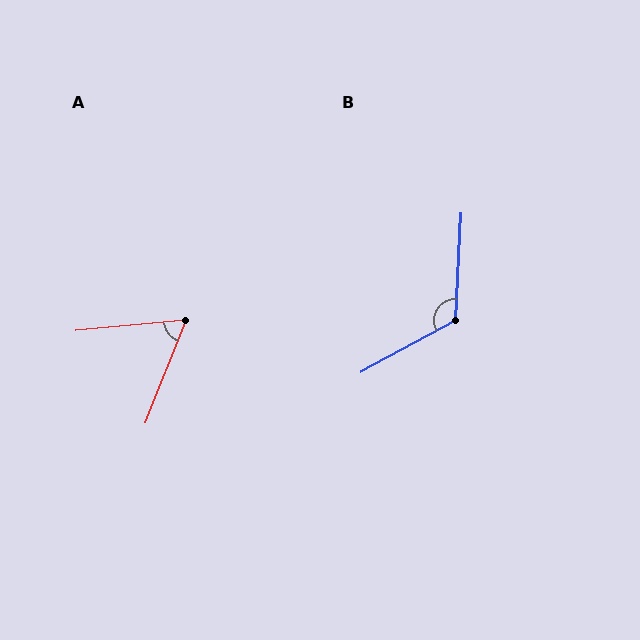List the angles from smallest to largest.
A (63°), B (122°).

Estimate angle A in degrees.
Approximately 63 degrees.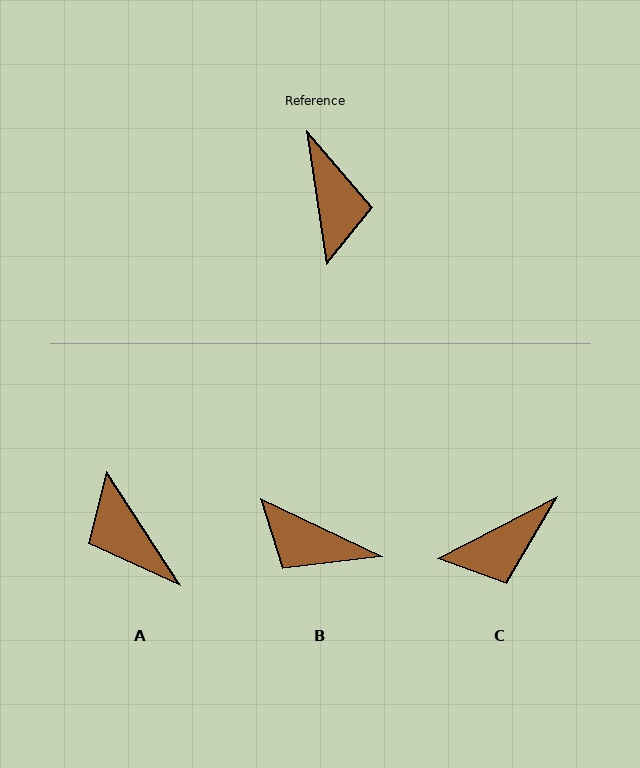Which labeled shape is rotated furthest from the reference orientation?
A, about 155 degrees away.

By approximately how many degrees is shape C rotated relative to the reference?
Approximately 71 degrees clockwise.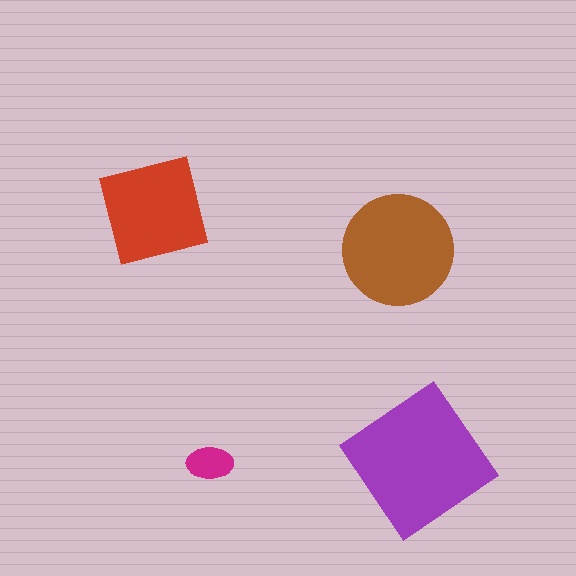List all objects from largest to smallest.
The purple diamond, the brown circle, the red square, the magenta ellipse.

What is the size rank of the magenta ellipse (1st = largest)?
4th.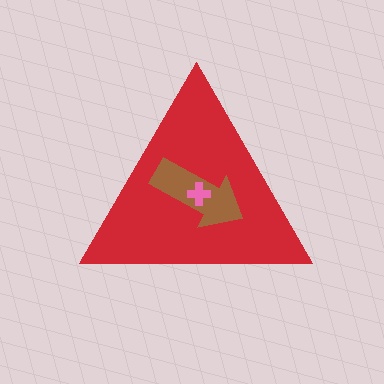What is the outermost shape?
The red triangle.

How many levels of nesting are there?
3.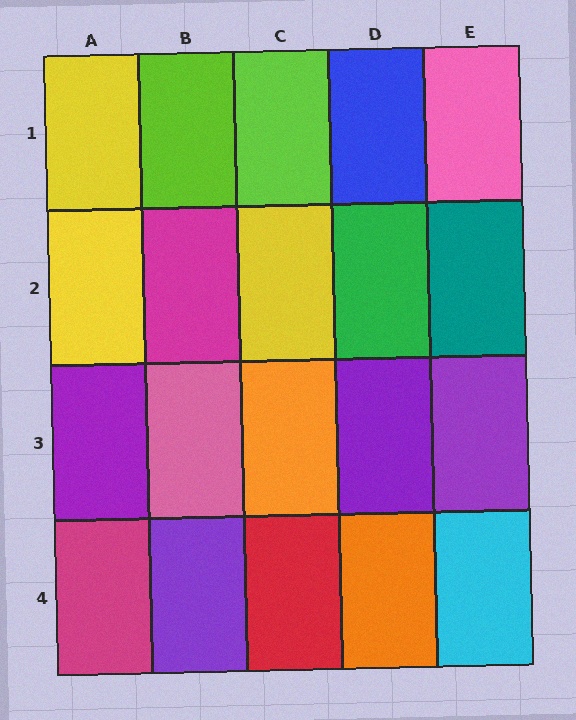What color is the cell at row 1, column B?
Lime.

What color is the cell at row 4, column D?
Orange.